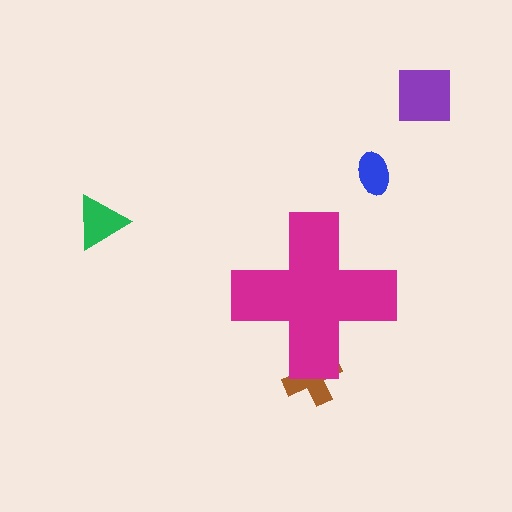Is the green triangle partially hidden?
No, the green triangle is fully visible.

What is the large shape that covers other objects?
A magenta cross.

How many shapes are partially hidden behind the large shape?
1 shape is partially hidden.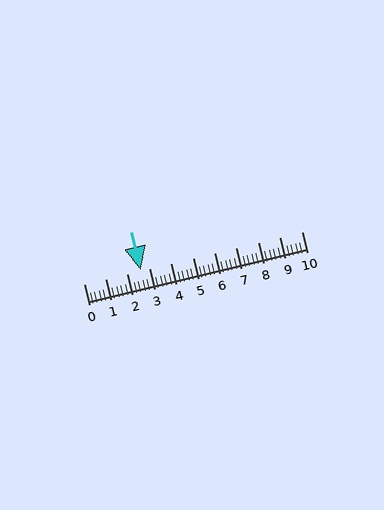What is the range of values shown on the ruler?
The ruler shows values from 0 to 10.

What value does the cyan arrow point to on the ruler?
The cyan arrow points to approximately 2.6.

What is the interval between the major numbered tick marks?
The major tick marks are spaced 1 units apart.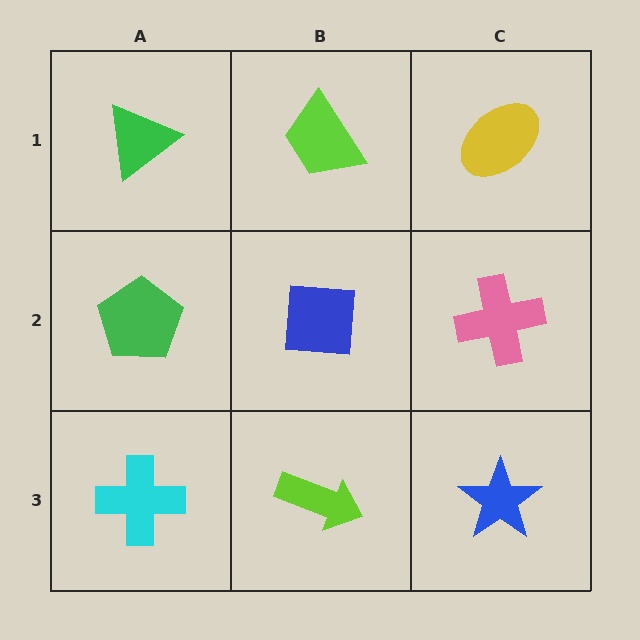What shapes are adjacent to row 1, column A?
A green pentagon (row 2, column A), a lime trapezoid (row 1, column B).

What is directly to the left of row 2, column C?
A blue square.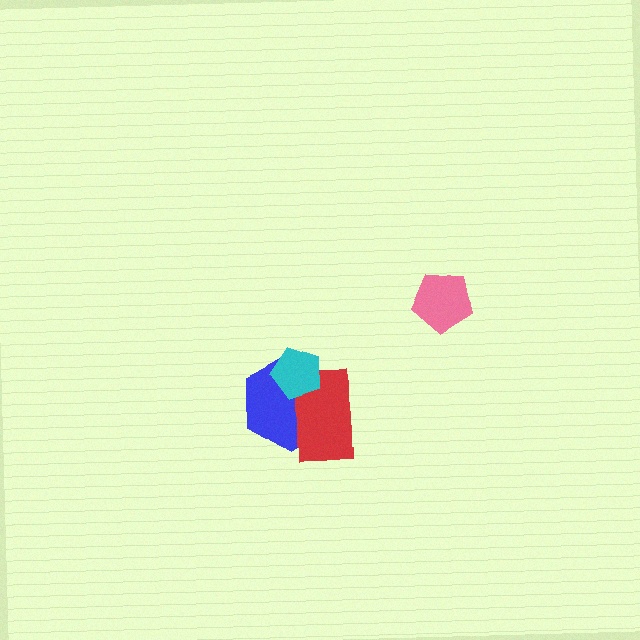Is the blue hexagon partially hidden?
Yes, it is partially covered by another shape.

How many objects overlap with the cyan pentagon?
2 objects overlap with the cyan pentagon.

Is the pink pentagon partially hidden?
No, no other shape covers it.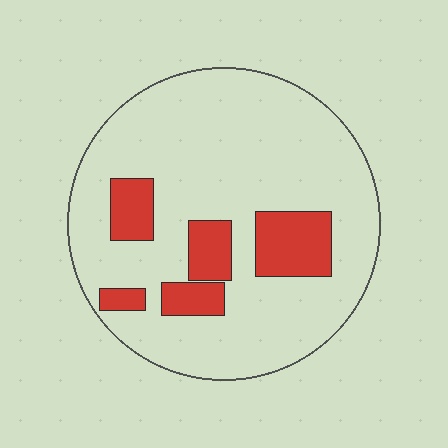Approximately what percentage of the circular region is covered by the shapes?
Approximately 20%.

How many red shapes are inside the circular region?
5.